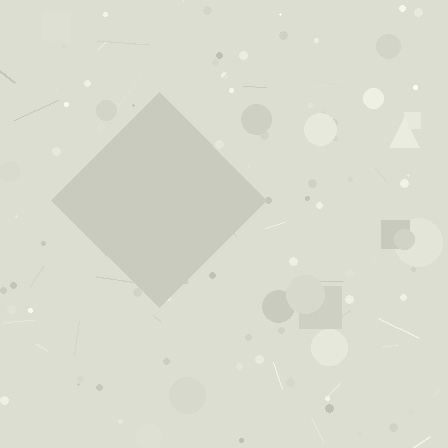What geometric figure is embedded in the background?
A diamond is embedded in the background.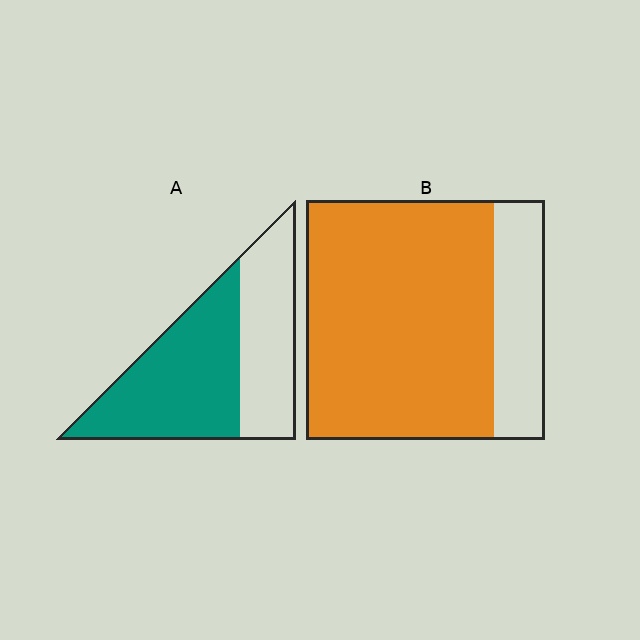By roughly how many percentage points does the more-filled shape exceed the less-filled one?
By roughly 20 percentage points (B over A).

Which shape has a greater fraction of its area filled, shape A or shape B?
Shape B.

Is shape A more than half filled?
Yes.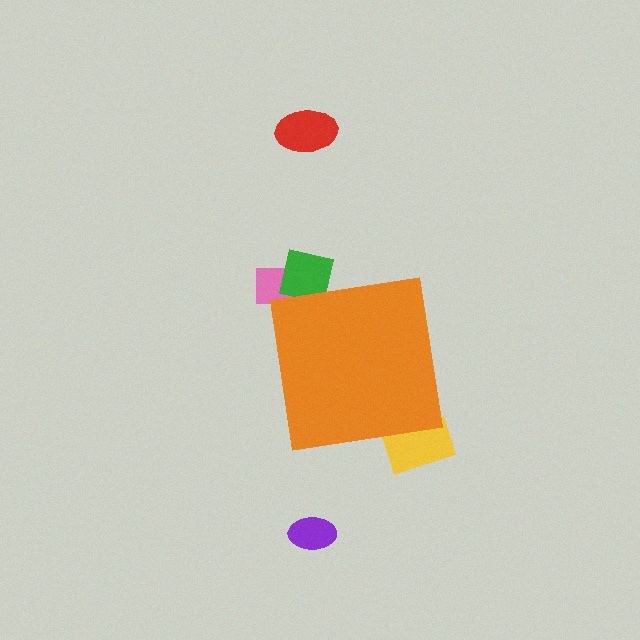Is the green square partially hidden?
Yes, the green square is partially hidden behind the orange square.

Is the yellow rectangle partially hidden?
Yes, the yellow rectangle is partially hidden behind the orange square.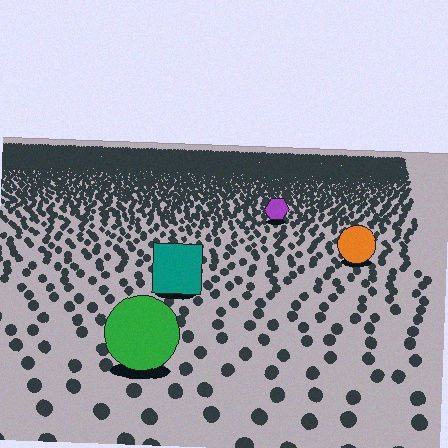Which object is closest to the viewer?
The green circle is closest. The texture marks near it are larger and more spread out.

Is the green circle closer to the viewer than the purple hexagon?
Yes. The green circle is closer — you can tell from the texture gradient: the ground texture is coarser near it.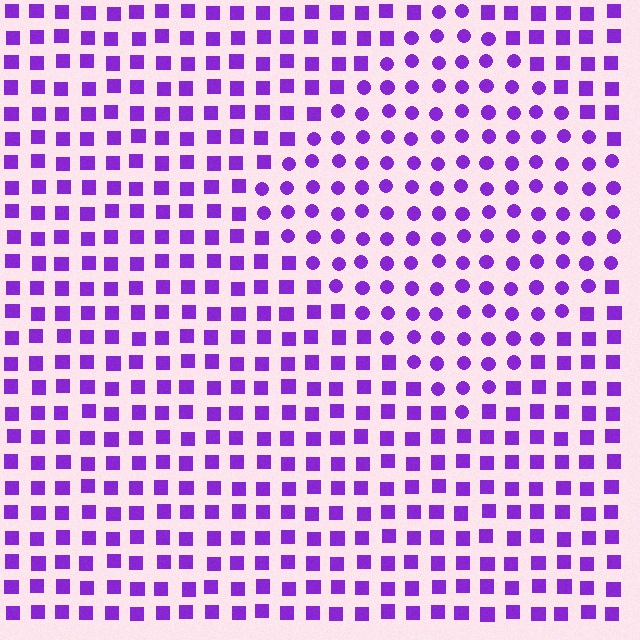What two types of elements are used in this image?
The image uses circles inside the diamond region and squares outside it.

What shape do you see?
I see a diamond.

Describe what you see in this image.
The image is filled with small purple elements arranged in a uniform grid. A diamond-shaped region contains circles, while the surrounding area contains squares. The boundary is defined purely by the change in element shape.